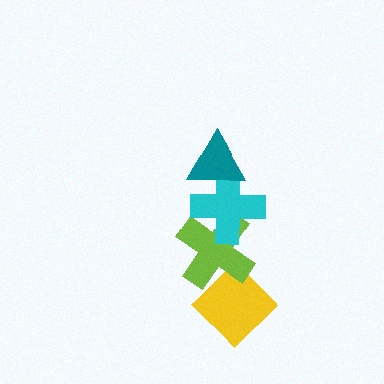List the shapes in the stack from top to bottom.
From top to bottom: the teal triangle, the cyan cross, the lime cross, the yellow diamond.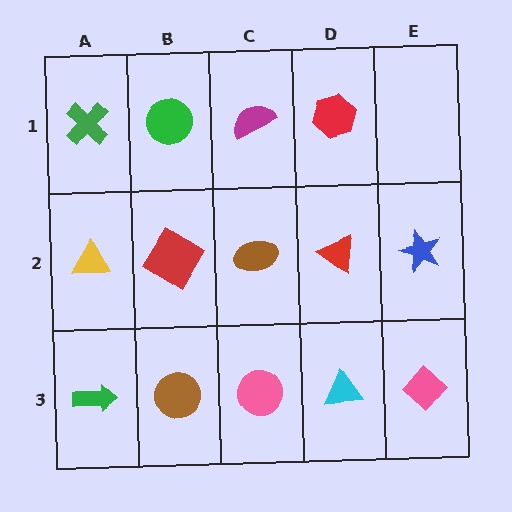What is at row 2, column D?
A red triangle.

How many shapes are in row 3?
5 shapes.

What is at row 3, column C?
A pink circle.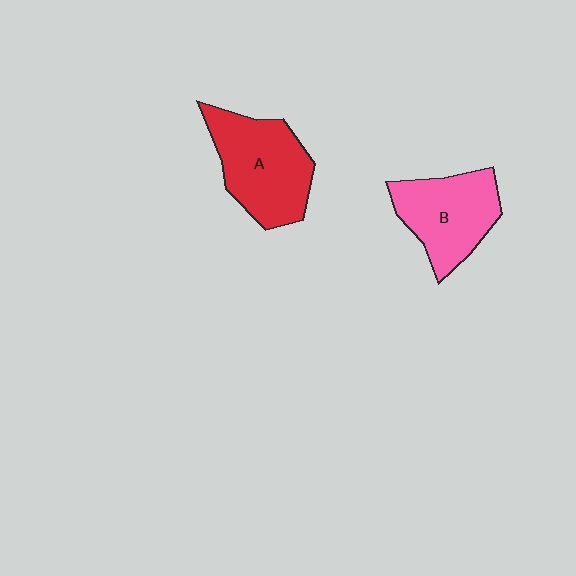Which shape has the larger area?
Shape A (red).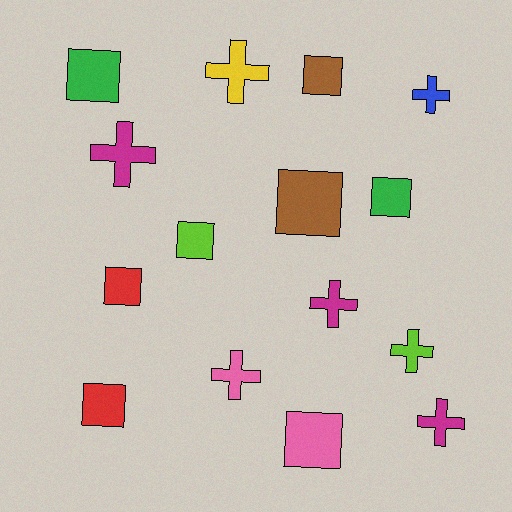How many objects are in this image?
There are 15 objects.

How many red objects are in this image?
There are 2 red objects.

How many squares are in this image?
There are 8 squares.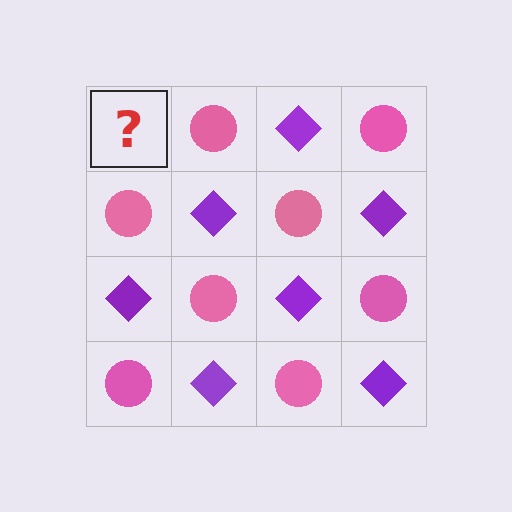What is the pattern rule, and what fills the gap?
The rule is that it alternates purple diamond and pink circle in a checkerboard pattern. The gap should be filled with a purple diamond.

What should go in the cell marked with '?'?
The missing cell should contain a purple diamond.